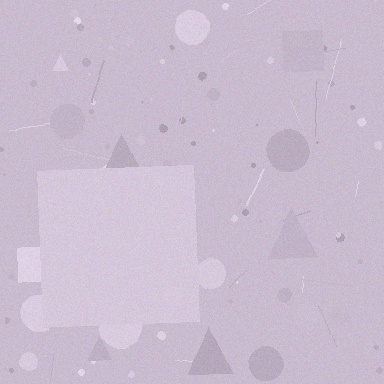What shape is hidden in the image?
A square is hidden in the image.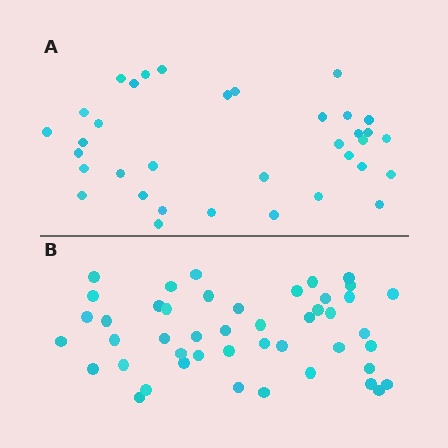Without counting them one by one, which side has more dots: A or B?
Region B (the bottom region) has more dots.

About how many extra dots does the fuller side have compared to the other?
Region B has roughly 12 or so more dots than region A.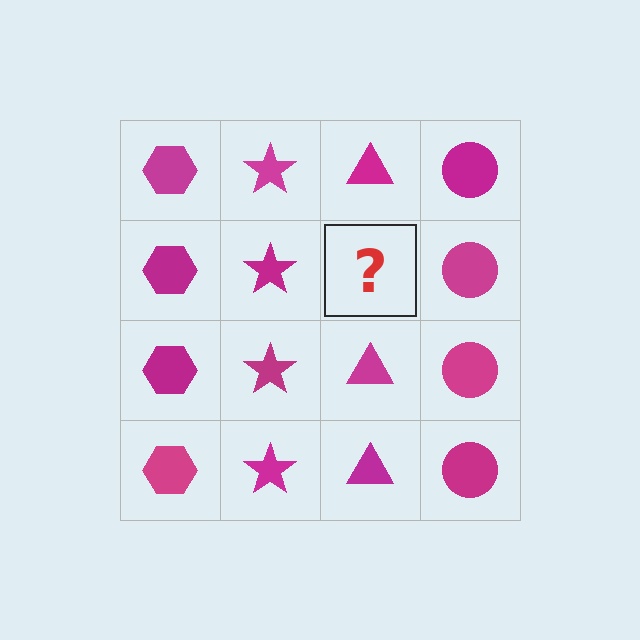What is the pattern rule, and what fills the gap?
The rule is that each column has a consistent shape. The gap should be filled with a magenta triangle.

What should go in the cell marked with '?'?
The missing cell should contain a magenta triangle.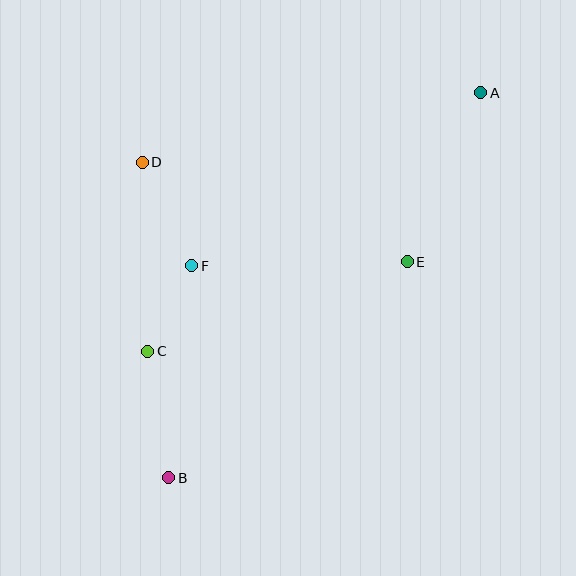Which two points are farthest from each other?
Points A and B are farthest from each other.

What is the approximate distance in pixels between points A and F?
The distance between A and F is approximately 337 pixels.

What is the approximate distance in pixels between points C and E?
The distance between C and E is approximately 275 pixels.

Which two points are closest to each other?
Points C and F are closest to each other.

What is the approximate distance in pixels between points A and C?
The distance between A and C is approximately 422 pixels.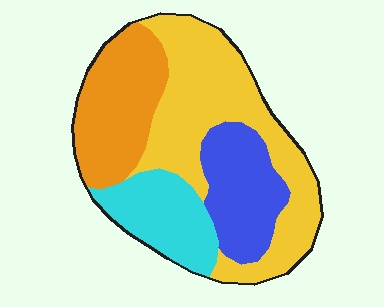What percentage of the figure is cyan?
Cyan covers roughly 15% of the figure.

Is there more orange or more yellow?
Yellow.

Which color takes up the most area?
Yellow, at roughly 40%.